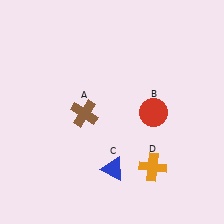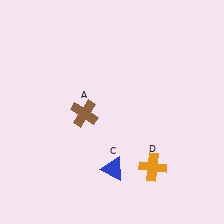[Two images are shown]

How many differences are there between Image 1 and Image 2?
There is 1 difference between the two images.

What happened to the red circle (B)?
The red circle (B) was removed in Image 2. It was in the bottom-right area of Image 1.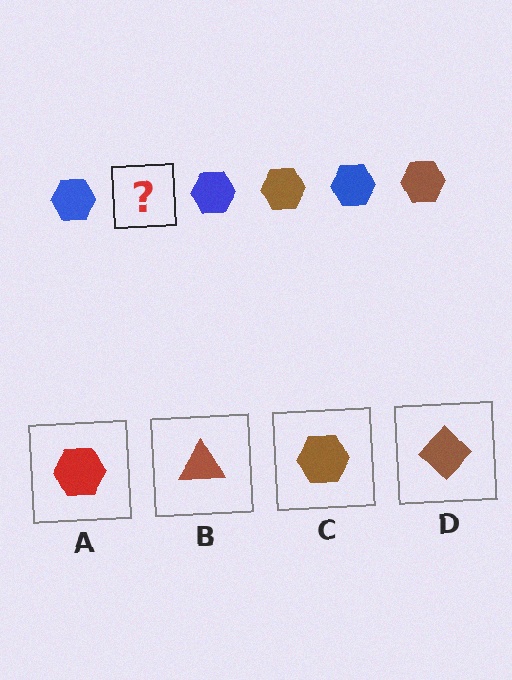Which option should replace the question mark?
Option C.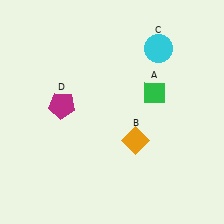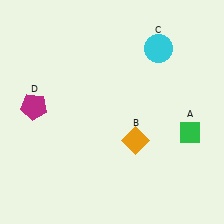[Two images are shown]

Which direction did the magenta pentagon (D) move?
The magenta pentagon (D) moved left.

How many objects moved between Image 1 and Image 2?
2 objects moved between the two images.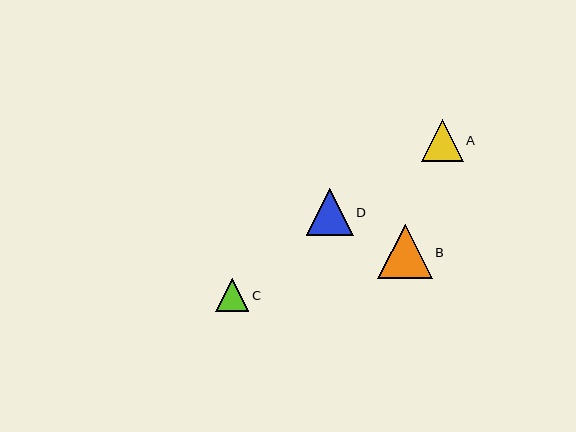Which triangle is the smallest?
Triangle C is the smallest with a size of approximately 33 pixels.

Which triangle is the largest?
Triangle B is the largest with a size of approximately 54 pixels.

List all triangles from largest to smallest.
From largest to smallest: B, D, A, C.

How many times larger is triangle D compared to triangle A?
Triangle D is approximately 1.1 times the size of triangle A.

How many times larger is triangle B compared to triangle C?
Triangle B is approximately 1.6 times the size of triangle C.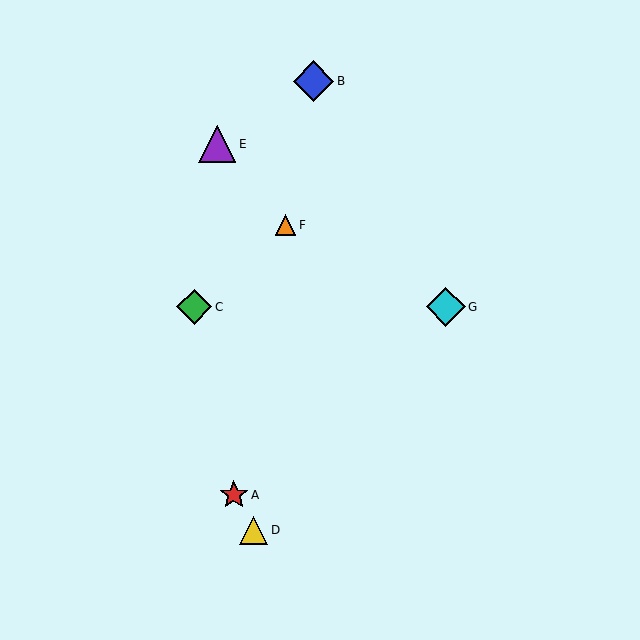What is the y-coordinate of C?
Object C is at y≈307.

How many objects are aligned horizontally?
2 objects (C, G) are aligned horizontally.